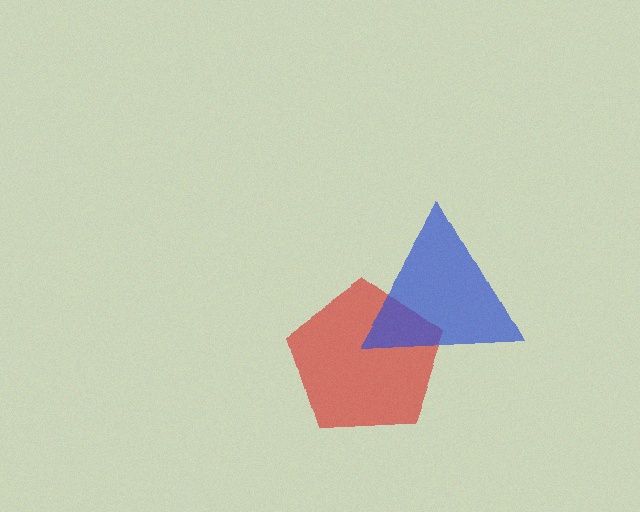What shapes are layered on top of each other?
The layered shapes are: a red pentagon, a blue triangle.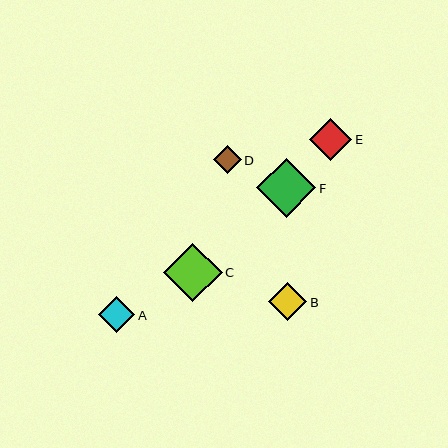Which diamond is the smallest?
Diamond D is the smallest with a size of approximately 28 pixels.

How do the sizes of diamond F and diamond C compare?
Diamond F and diamond C are approximately the same size.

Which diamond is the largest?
Diamond F is the largest with a size of approximately 59 pixels.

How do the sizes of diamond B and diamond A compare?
Diamond B and diamond A are approximately the same size.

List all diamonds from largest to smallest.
From largest to smallest: F, C, E, B, A, D.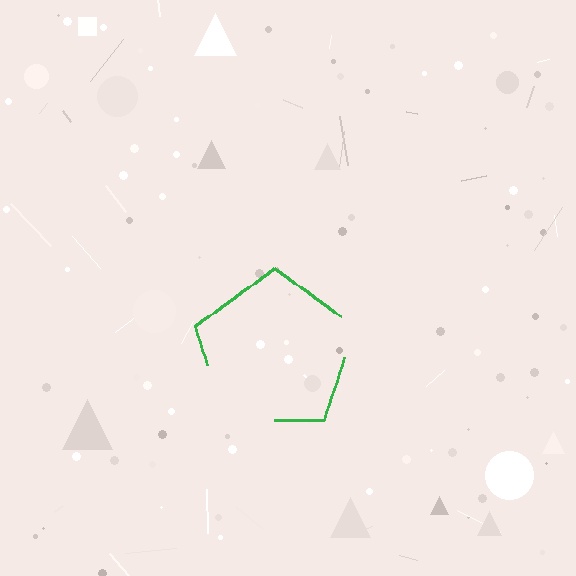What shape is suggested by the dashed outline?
The dashed outline suggests a pentagon.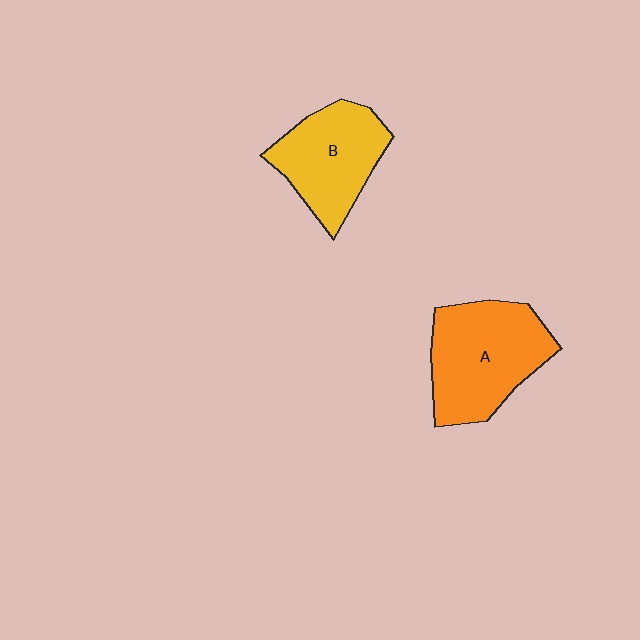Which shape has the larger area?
Shape A (orange).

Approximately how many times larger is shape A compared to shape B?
Approximately 1.2 times.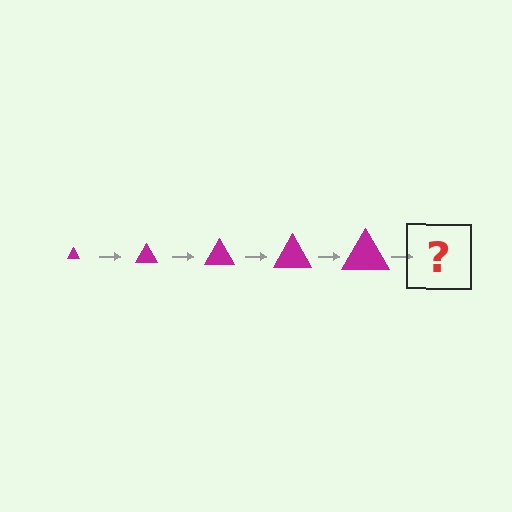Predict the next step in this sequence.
The next step is a magenta triangle, larger than the previous one.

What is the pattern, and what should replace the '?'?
The pattern is that the triangle gets progressively larger each step. The '?' should be a magenta triangle, larger than the previous one.